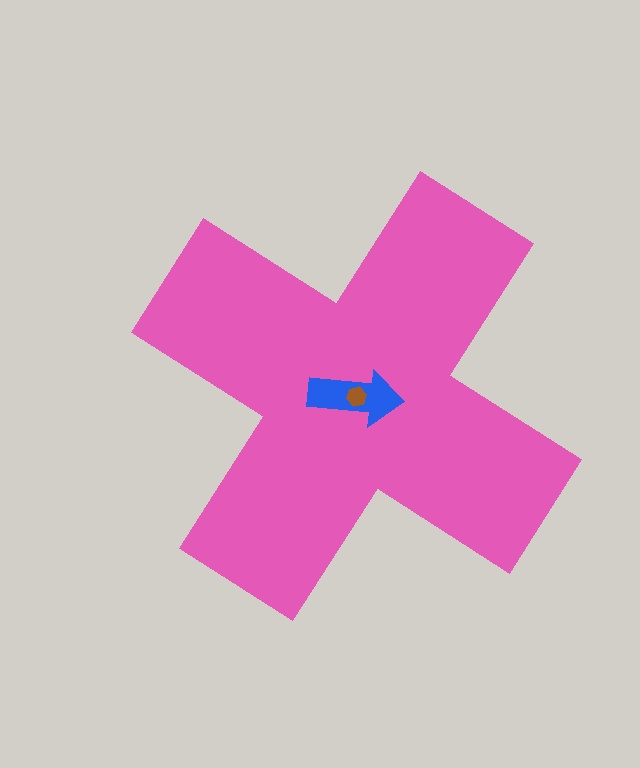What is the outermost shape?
The pink cross.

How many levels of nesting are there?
3.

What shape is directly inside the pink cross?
The blue arrow.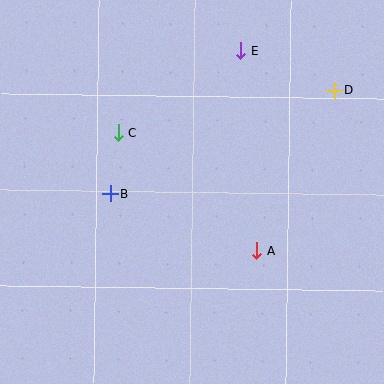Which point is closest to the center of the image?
Point B at (110, 193) is closest to the center.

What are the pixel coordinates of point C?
Point C is at (118, 133).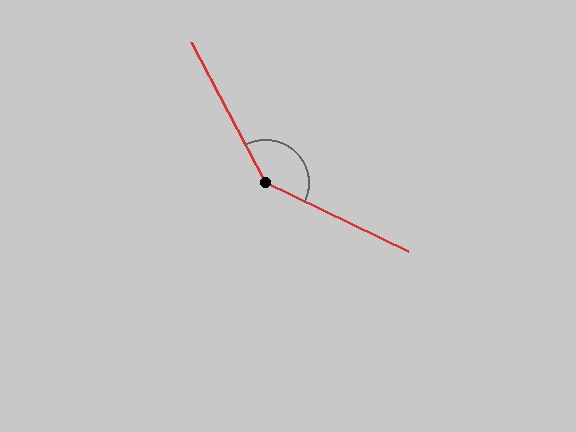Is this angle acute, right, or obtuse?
It is obtuse.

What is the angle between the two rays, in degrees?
Approximately 144 degrees.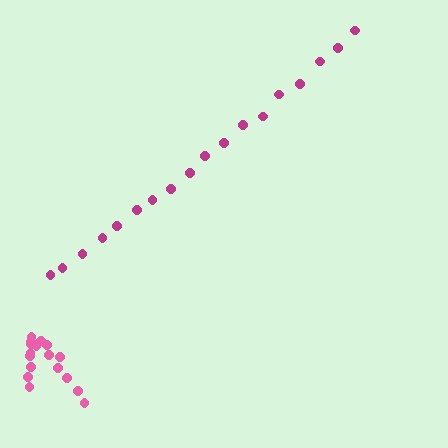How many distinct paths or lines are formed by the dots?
There are 2 distinct paths.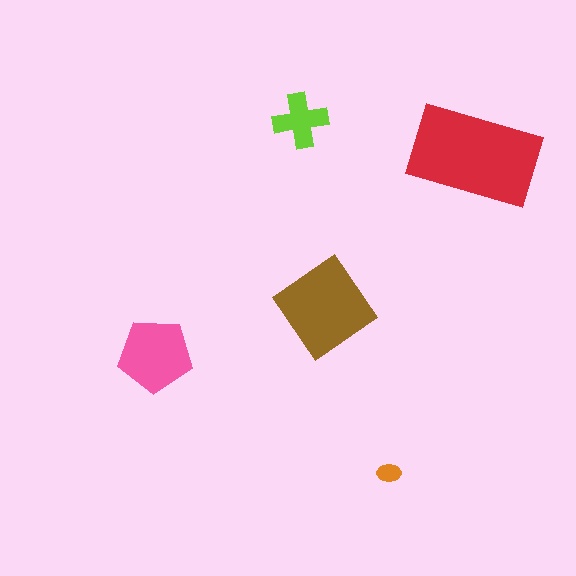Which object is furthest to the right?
The red rectangle is rightmost.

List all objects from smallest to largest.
The orange ellipse, the lime cross, the pink pentagon, the brown diamond, the red rectangle.